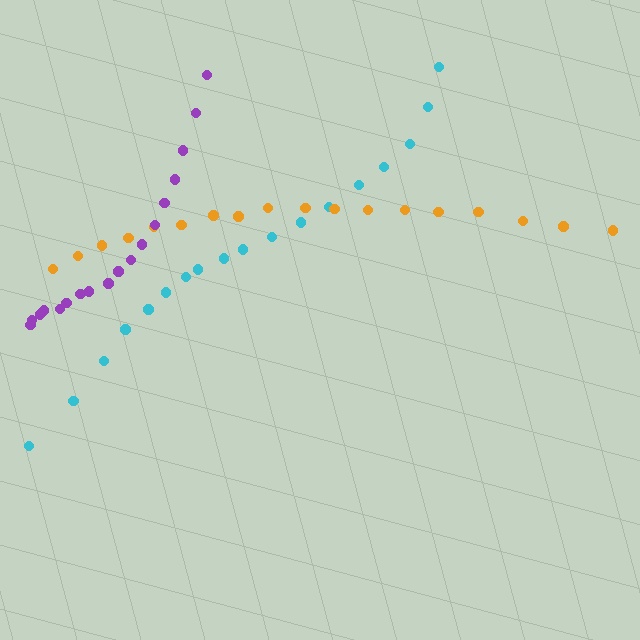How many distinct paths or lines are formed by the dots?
There are 3 distinct paths.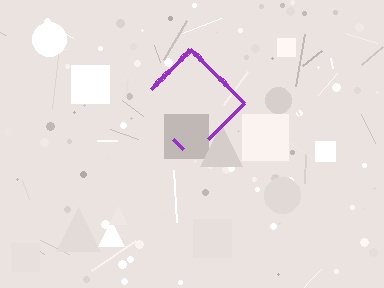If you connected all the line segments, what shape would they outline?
They would outline a diamond.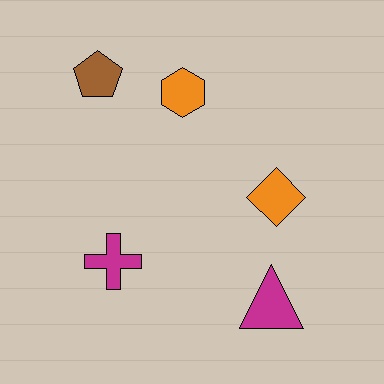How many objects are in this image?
There are 5 objects.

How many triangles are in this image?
There is 1 triangle.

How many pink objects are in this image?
There are no pink objects.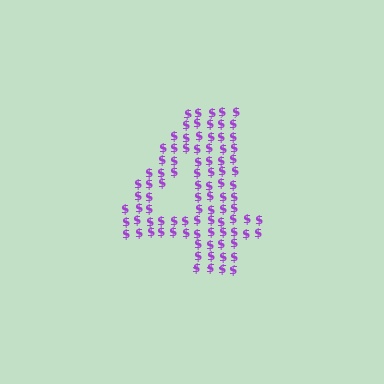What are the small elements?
The small elements are dollar signs.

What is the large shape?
The large shape is the digit 4.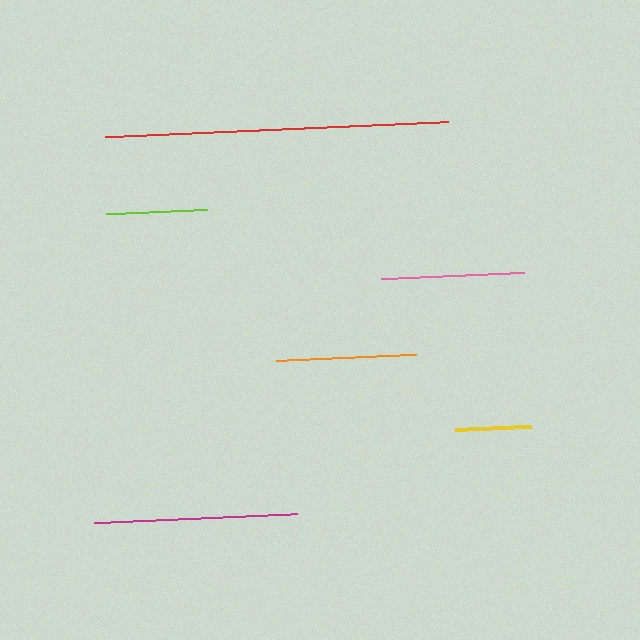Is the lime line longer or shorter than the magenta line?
The magenta line is longer than the lime line.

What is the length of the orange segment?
The orange segment is approximately 140 pixels long.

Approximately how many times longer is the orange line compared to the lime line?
The orange line is approximately 1.4 times the length of the lime line.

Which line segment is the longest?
The red line is the longest at approximately 345 pixels.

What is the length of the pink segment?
The pink segment is approximately 142 pixels long.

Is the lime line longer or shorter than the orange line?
The orange line is longer than the lime line.